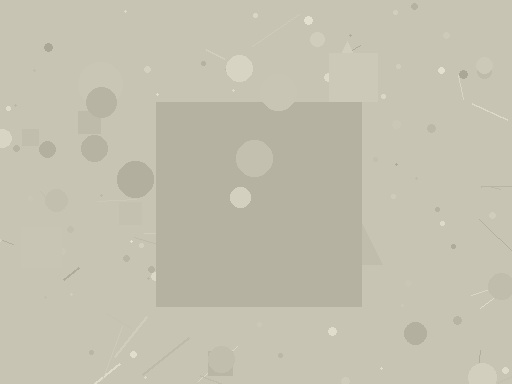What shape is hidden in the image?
A square is hidden in the image.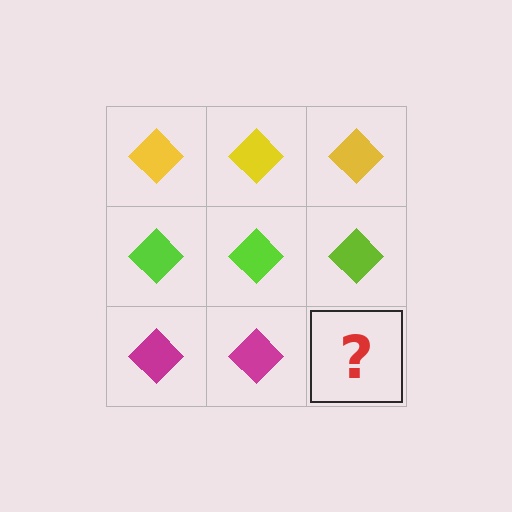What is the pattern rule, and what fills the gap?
The rule is that each row has a consistent color. The gap should be filled with a magenta diamond.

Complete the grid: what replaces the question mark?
The question mark should be replaced with a magenta diamond.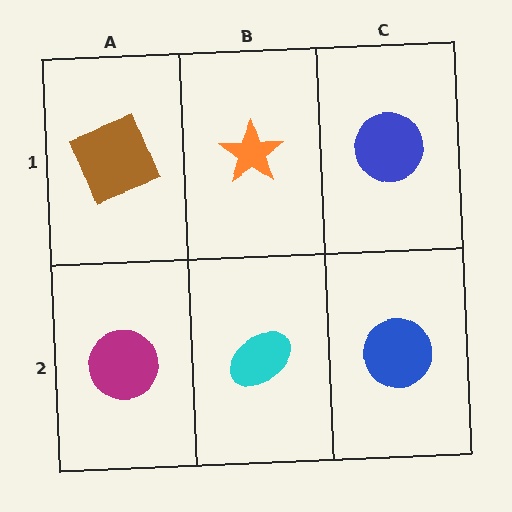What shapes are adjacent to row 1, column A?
A magenta circle (row 2, column A), an orange star (row 1, column B).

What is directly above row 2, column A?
A brown square.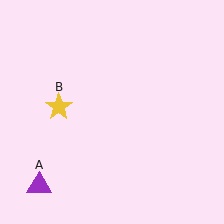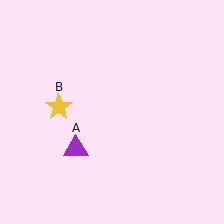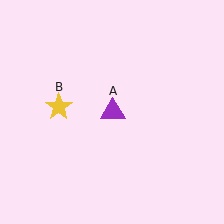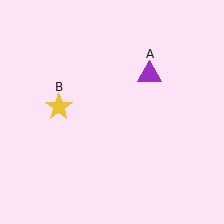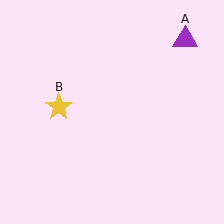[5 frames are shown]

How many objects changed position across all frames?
1 object changed position: purple triangle (object A).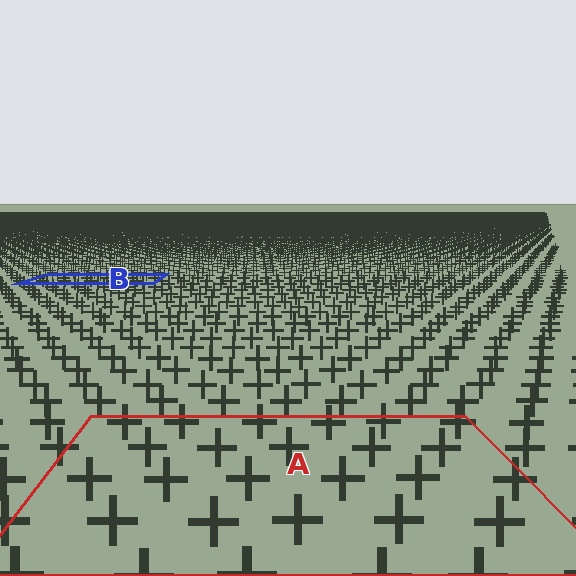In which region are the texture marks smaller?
The texture marks are smaller in region B, because it is farther away.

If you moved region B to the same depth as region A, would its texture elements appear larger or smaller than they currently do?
They would appear larger. At a closer depth, the same texture elements are projected at a bigger on-screen size.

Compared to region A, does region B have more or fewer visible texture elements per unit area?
Region B has more texture elements per unit area — they are packed more densely because it is farther away.